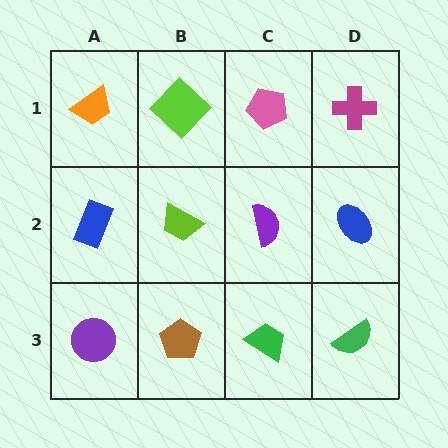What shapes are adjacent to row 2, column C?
A pink pentagon (row 1, column C), a green trapezoid (row 3, column C), a lime trapezoid (row 2, column B), a blue ellipse (row 2, column D).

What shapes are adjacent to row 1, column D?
A blue ellipse (row 2, column D), a pink pentagon (row 1, column C).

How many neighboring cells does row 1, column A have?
2.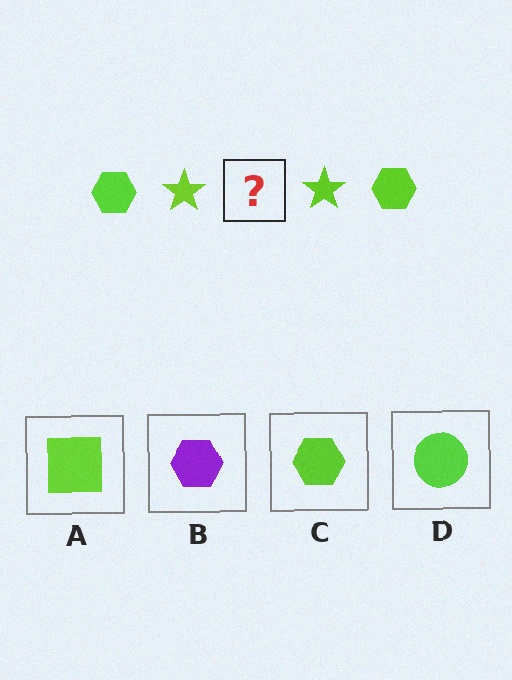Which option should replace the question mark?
Option C.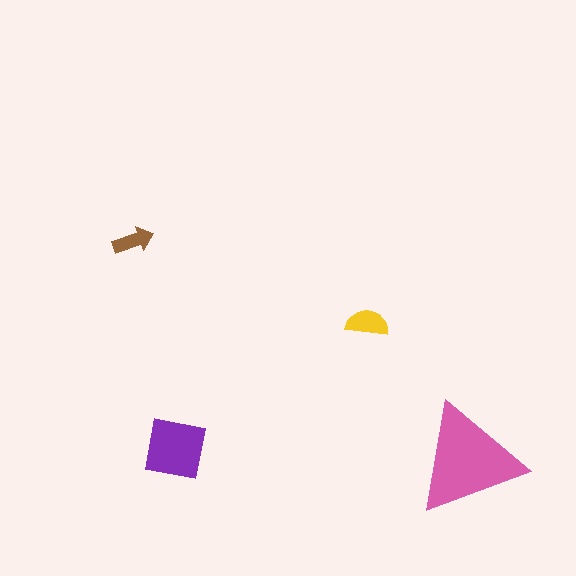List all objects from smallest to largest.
The brown arrow, the yellow semicircle, the purple square, the pink triangle.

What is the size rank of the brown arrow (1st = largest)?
4th.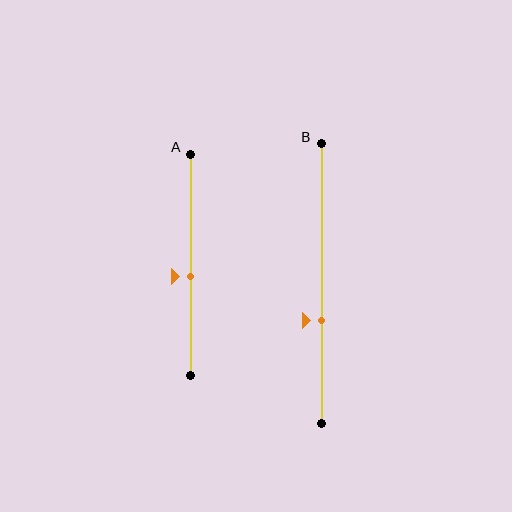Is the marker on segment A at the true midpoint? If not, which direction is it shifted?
No, the marker on segment A is shifted downward by about 5% of the segment length.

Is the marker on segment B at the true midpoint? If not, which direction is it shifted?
No, the marker on segment B is shifted downward by about 13% of the segment length.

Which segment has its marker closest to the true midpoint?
Segment A has its marker closest to the true midpoint.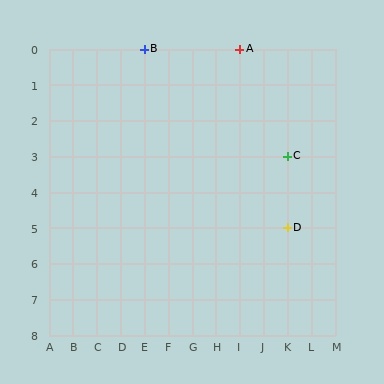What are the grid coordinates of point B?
Point B is at grid coordinates (E, 0).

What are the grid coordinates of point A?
Point A is at grid coordinates (I, 0).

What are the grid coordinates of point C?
Point C is at grid coordinates (K, 3).